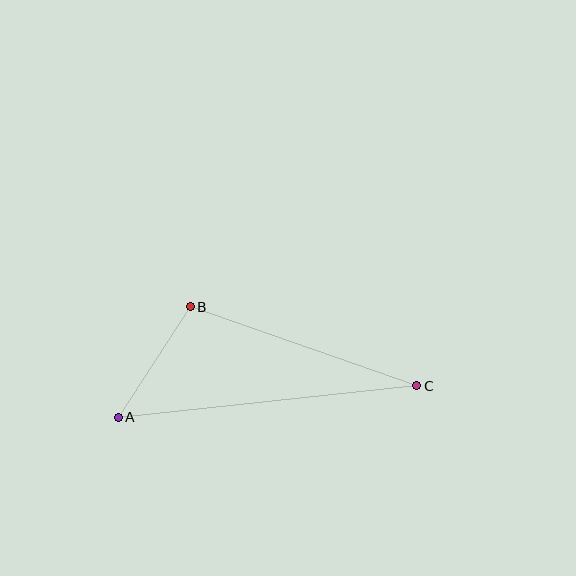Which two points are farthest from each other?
Points A and C are farthest from each other.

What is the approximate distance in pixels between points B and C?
The distance between B and C is approximately 240 pixels.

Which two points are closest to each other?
Points A and B are closest to each other.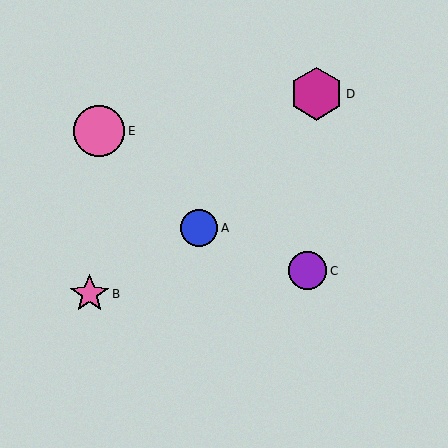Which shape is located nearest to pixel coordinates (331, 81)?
The magenta hexagon (labeled D) at (316, 94) is nearest to that location.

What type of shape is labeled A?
Shape A is a blue circle.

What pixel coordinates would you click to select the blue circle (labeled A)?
Click at (199, 228) to select the blue circle A.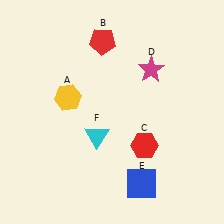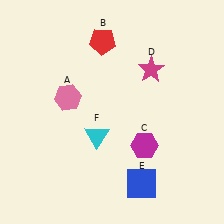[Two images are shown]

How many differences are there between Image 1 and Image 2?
There are 2 differences between the two images.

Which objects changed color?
A changed from yellow to pink. C changed from red to magenta.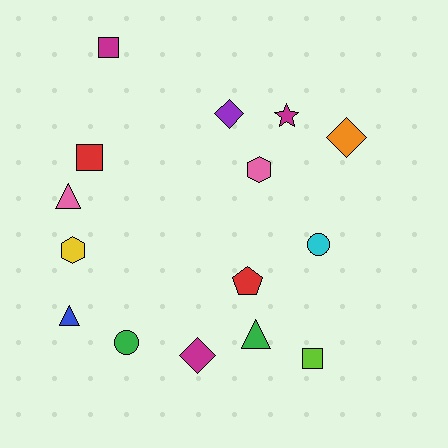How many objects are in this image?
There are 15 objects.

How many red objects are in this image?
There are 2 red objects.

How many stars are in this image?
There is 1 star.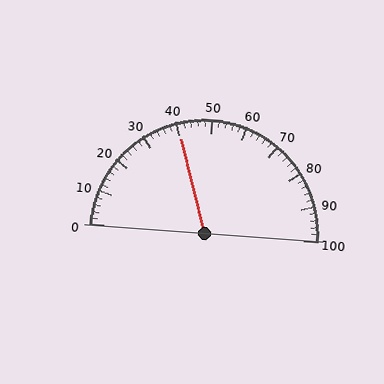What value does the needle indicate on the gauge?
The needle indicates approximately 40.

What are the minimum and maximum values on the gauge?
The gauge ranges from 0 to 100.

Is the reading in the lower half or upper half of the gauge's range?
The reading is in the lower half of the range (0 to 100).